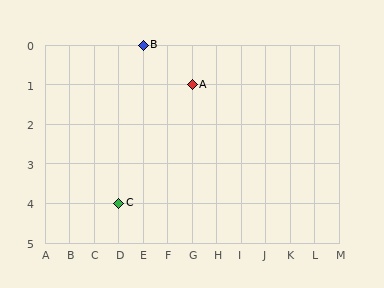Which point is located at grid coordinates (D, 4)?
Point C is at (D, 4).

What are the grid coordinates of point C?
Point C is at grid coordinates (D, 4).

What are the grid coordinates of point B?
Point B is at grid coordinates (E, 0).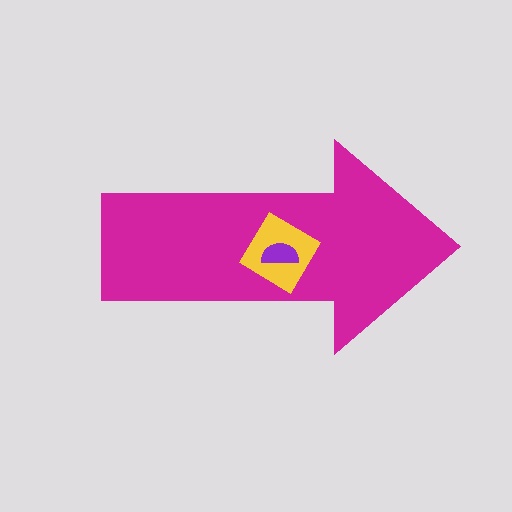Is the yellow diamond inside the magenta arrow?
Yes.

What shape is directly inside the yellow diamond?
The purple semicircle.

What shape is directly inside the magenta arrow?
The yellow diamond.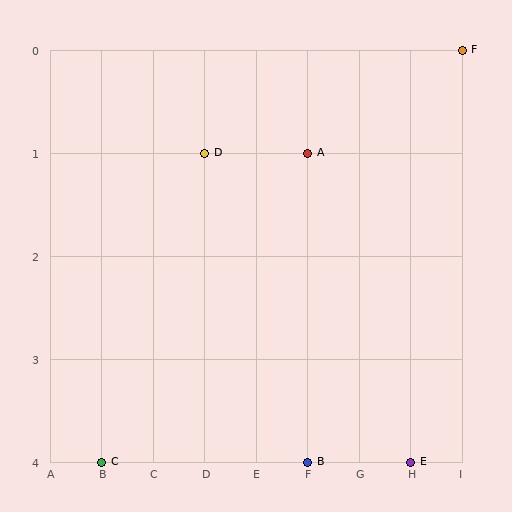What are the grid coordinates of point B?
Point B is at grid coordinates (F, 4).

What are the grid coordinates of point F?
Point F is at grid coordinates (I, 0).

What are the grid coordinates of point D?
Point D is at grid coordinates (D, 1).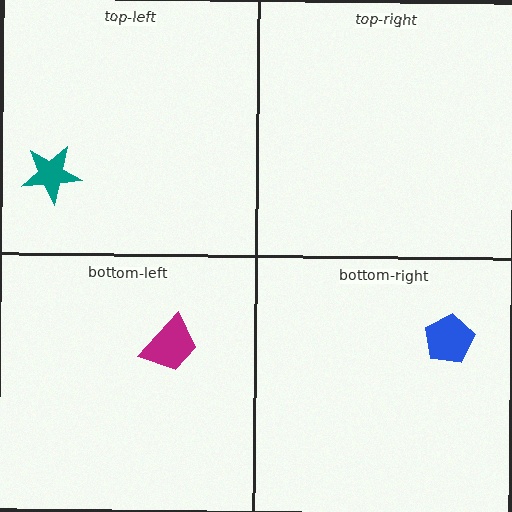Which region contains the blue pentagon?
The bottom-right region.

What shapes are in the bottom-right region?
The blue pentagon.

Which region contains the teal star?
The top-left region.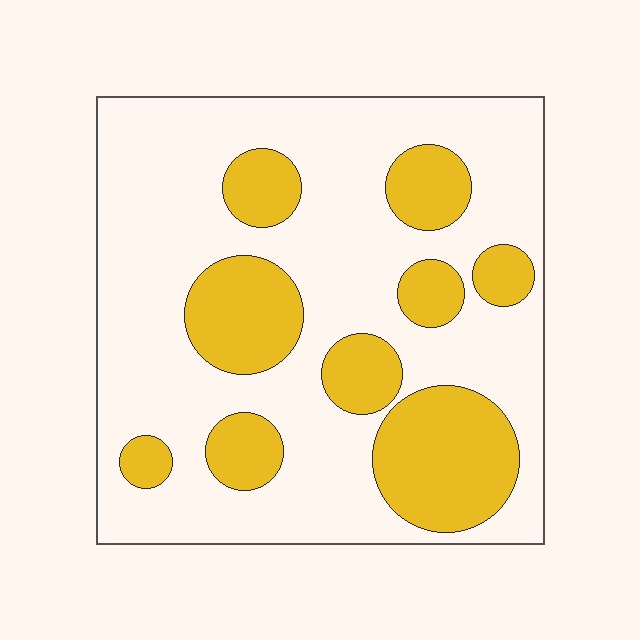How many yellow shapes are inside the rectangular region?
9.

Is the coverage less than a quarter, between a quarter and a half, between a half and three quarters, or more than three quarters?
Between a quarter and a half.